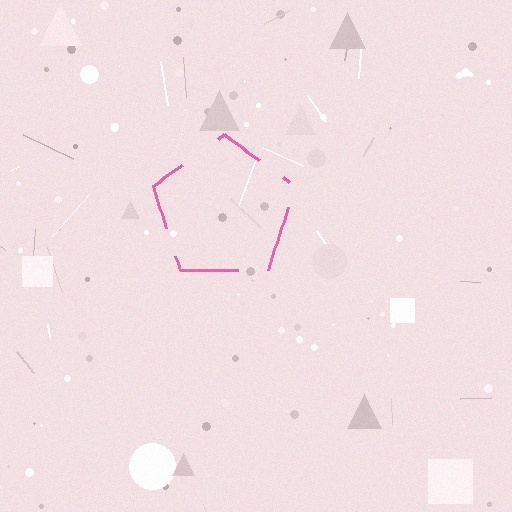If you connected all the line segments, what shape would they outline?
They would outline a pentagon.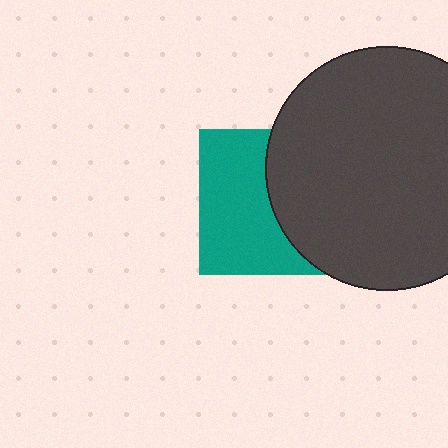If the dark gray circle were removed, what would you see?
You would see the complete teal square.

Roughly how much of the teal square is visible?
About half of it is visible (roughly 54%).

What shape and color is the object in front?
The object in front is a dark gray circle.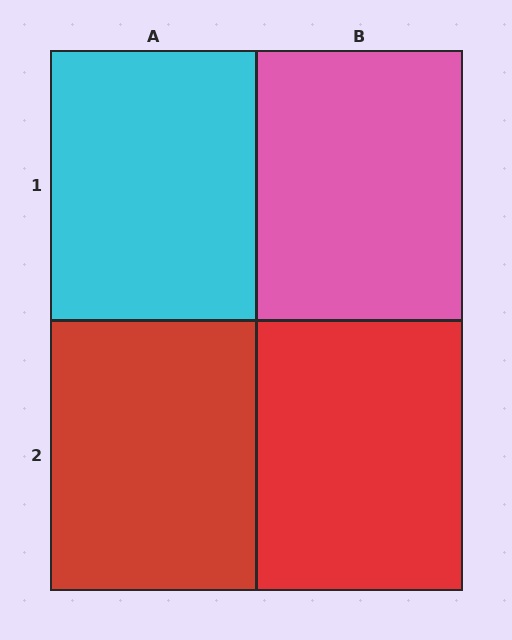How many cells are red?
2 cells are red.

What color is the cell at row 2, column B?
Red.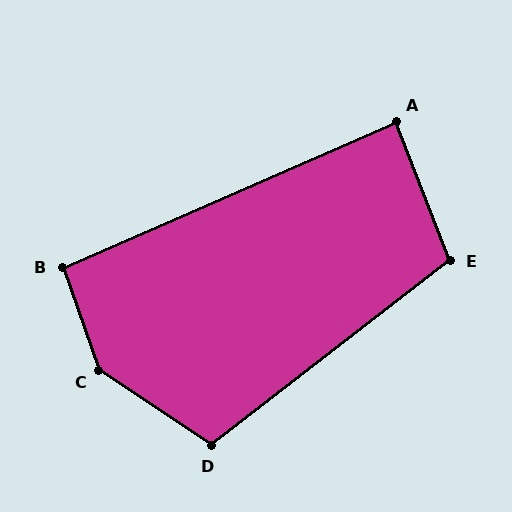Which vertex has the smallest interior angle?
A, at approximately 88 degrees.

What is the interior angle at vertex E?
Approximately 107 degrees (obtuse).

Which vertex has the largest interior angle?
C, at approximately 143 degrees.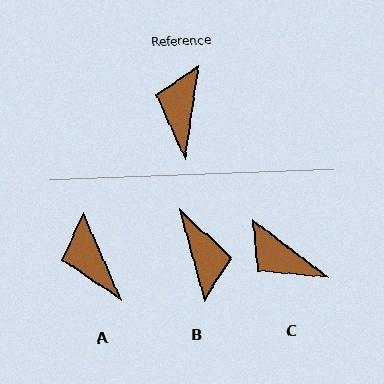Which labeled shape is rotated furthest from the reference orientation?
B, about 156 degrees away.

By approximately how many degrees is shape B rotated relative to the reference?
Approximately 156 degrees clockwise.